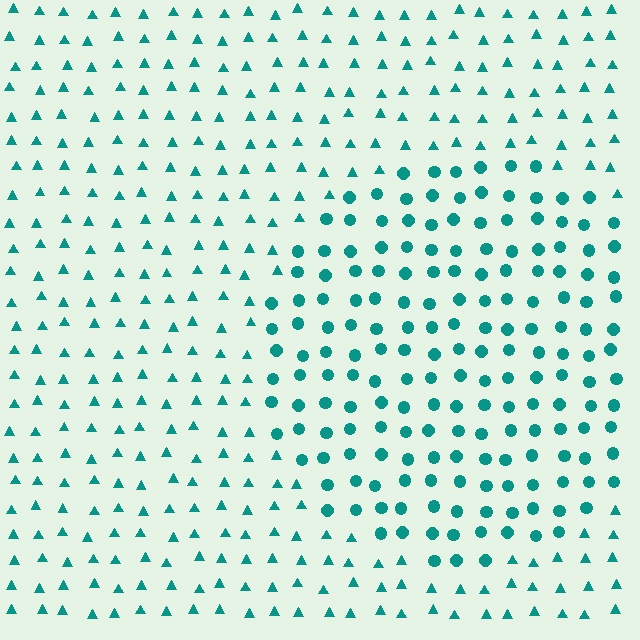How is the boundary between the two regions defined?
The boundary is defined by a change in element shape: circles inside vs. triangles outside. All elements share the same color and spacing.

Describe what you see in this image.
The image is filled with small teal elements arranged in a uniform grid. A circle-shaped region contains circles, while the surrounding area contains triangles. The boundary is defined purely by the change in element shape.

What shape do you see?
I see a circle.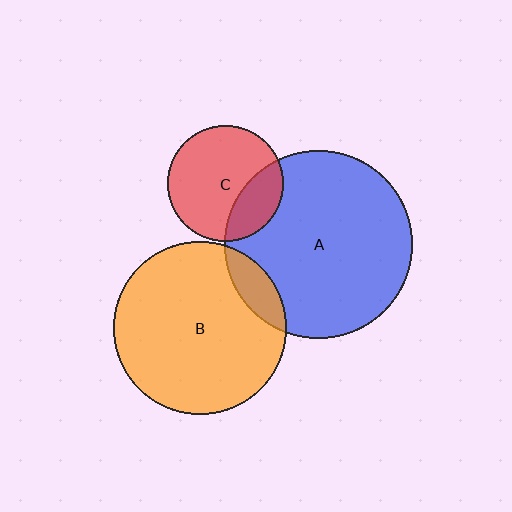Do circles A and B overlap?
Yes.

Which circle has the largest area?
Circle A (blue).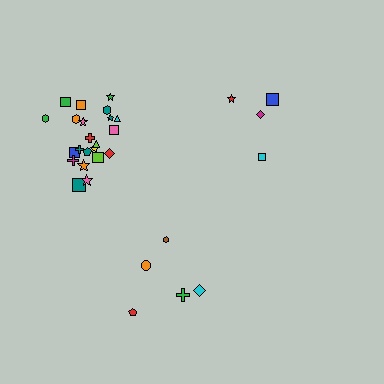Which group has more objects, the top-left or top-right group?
The top-left group.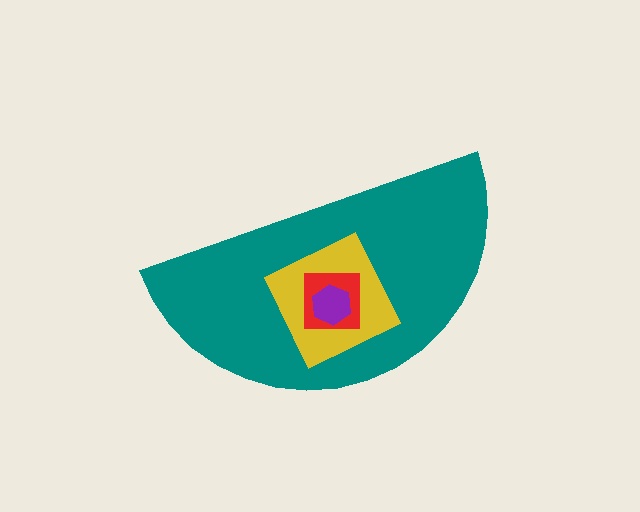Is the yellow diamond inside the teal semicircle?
Yes.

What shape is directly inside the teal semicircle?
The yellow diamond.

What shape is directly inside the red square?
The purple hexagon.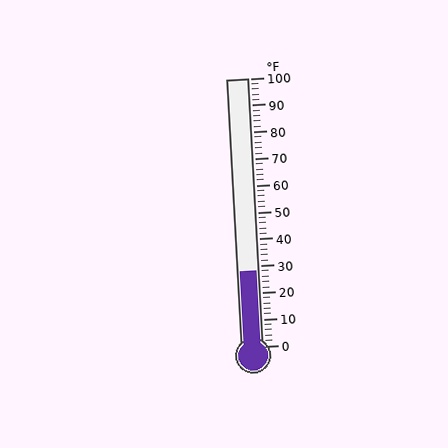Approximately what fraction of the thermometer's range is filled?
The thermometer is filled to approximately 30% of its range.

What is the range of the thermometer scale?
The thermometer scale ranges from 0°F to 100°F.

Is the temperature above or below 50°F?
The temperature is below 50°F.